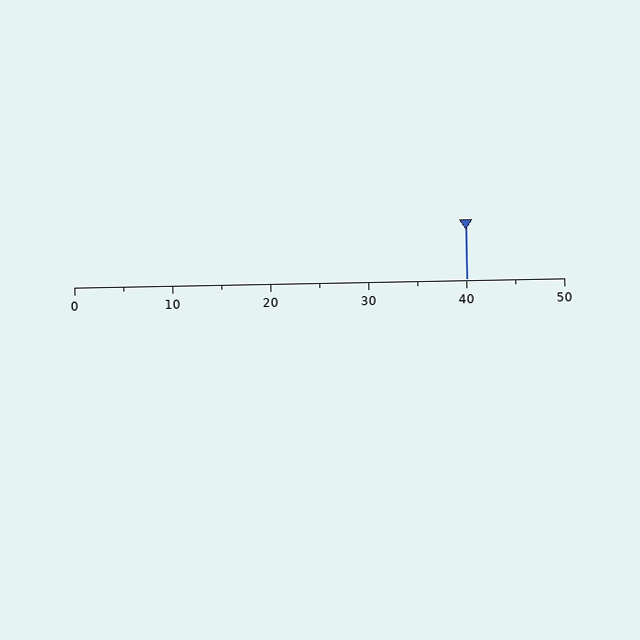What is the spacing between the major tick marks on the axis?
The major ticks are spaced 10 apart.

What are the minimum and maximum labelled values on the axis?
The axis runs from 0 to 50.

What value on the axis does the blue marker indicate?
The marker indicates approximately 40.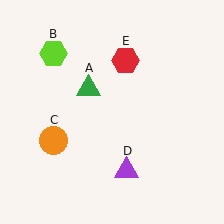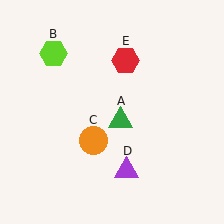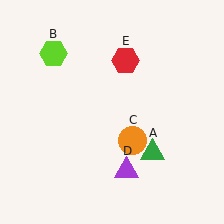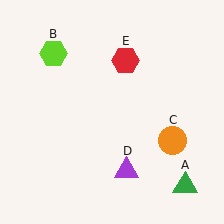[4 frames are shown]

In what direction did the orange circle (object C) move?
The orange circle (object C) moved right.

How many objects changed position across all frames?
2 objects changed position: green triangle (object A), orange circle (object C).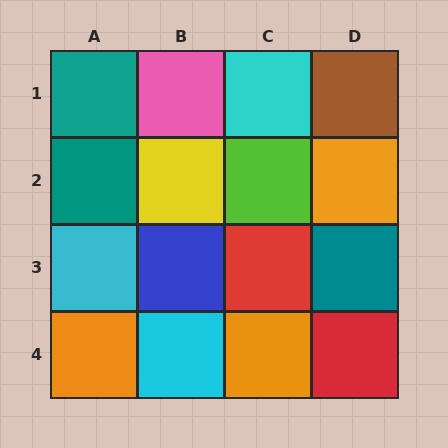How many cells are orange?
3 cells are orange.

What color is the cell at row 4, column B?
Cyan.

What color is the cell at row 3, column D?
Teal.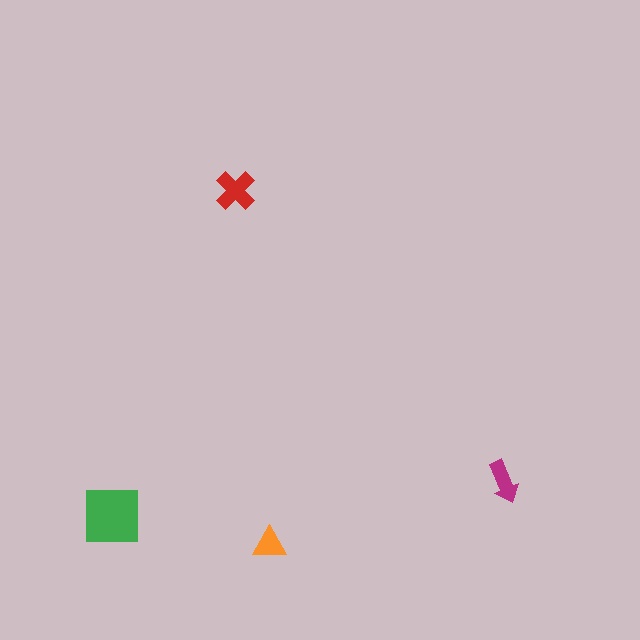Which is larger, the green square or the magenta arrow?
The green square.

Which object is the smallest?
The orange triangle.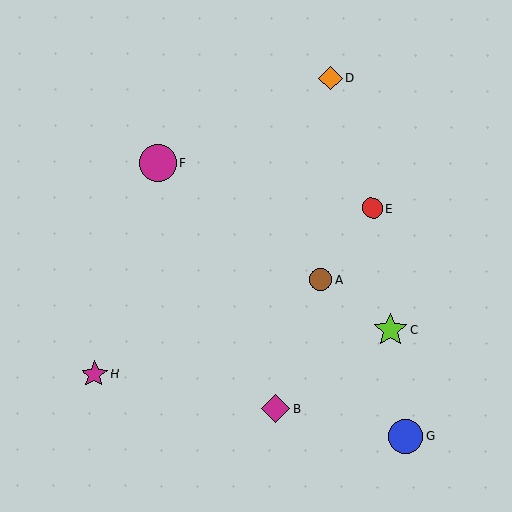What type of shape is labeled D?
Shape D is an orange diamond.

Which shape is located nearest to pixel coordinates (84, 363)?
The magenta star (labeled H) at (94, 374) is nearest to that location.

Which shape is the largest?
The magenta circle (labeled F) is the largest.